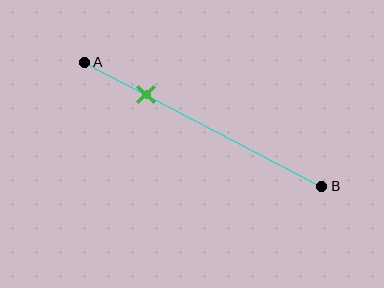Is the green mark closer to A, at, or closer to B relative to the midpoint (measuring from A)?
The green mark is closer to point A than the midpoint of segment AB.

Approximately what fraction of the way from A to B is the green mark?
The green mark is approximately 25% of the way from A to B.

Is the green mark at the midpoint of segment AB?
No, the mark is at about 25% from A, not at the 50% midpoint.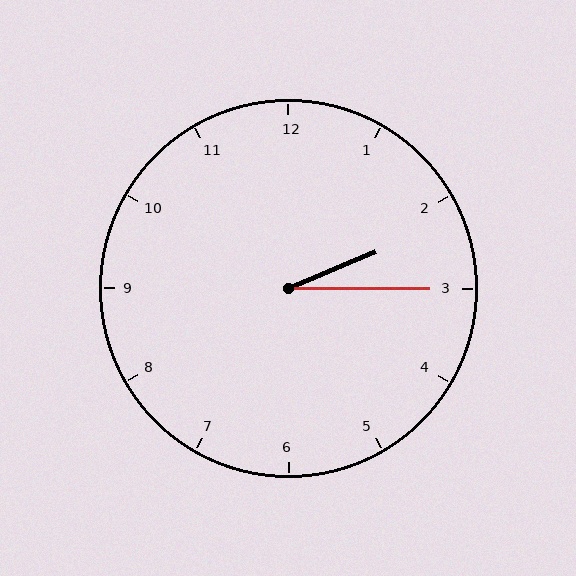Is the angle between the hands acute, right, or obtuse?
It is acute.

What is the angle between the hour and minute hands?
Approximately 22 degrees.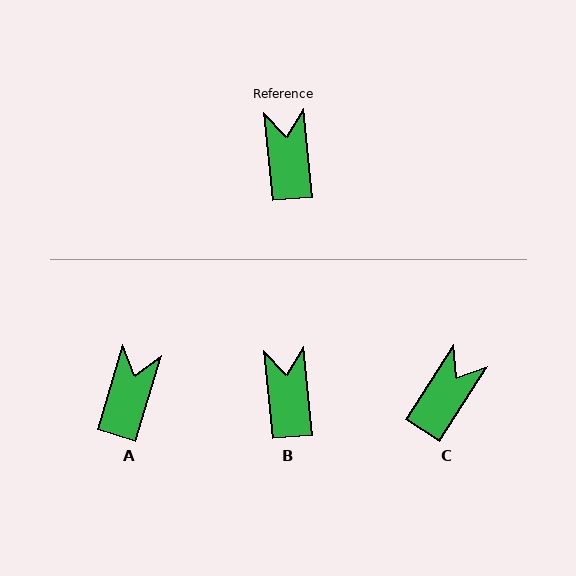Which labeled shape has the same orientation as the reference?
B.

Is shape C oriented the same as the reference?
No, it is off by about 38 degrees.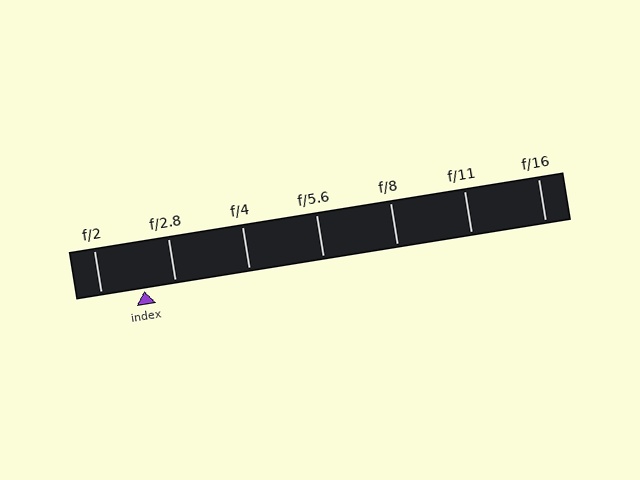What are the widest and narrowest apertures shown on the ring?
The widest aperture shown is f/2 and the narrowest is f/16.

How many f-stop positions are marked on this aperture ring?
There are 7 f-stop positions marked.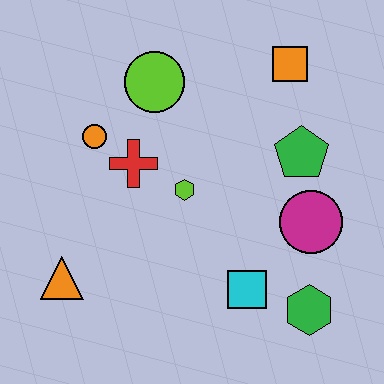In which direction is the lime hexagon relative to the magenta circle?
The lime hexagon is to the left of the magenta circle.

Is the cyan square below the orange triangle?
Yes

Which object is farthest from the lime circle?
The green hexagon is farthest from the lime circle.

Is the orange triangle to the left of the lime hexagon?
Yes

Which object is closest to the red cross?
The orange circle is closest to the red cross.